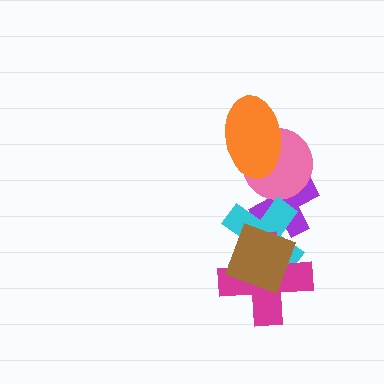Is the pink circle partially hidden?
Yes, it is partially covered by another shape.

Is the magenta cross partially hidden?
Yes, it is partially covered by another shape.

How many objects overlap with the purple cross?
3 objects overlap with the purple cross.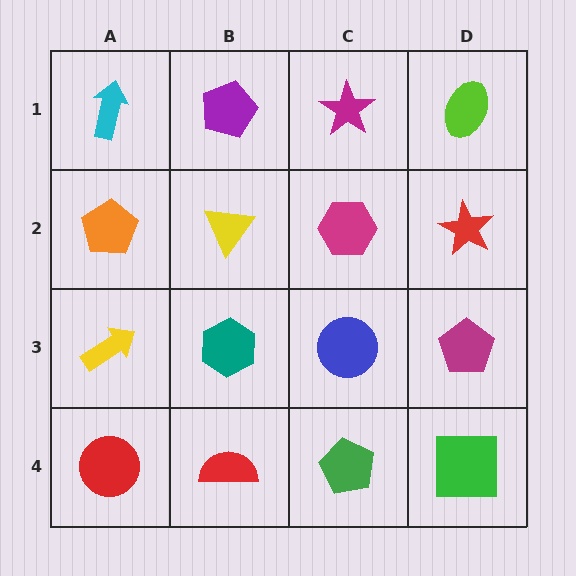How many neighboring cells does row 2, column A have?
3.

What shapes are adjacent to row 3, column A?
An orange pentagon (row 2, column A), a red circle (row 4, column A), a teal hexagon (row 3, column B).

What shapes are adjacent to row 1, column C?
A magenta hexagon (row 2, column C), a purple pentagon (row 1, column B), a lime ellipse (row 1, column D).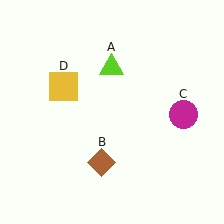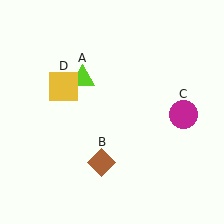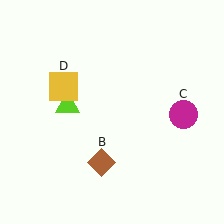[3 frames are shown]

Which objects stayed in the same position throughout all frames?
Brown diamond (object B) and magenta circle (object C) and yellow square (object D) remained stationary.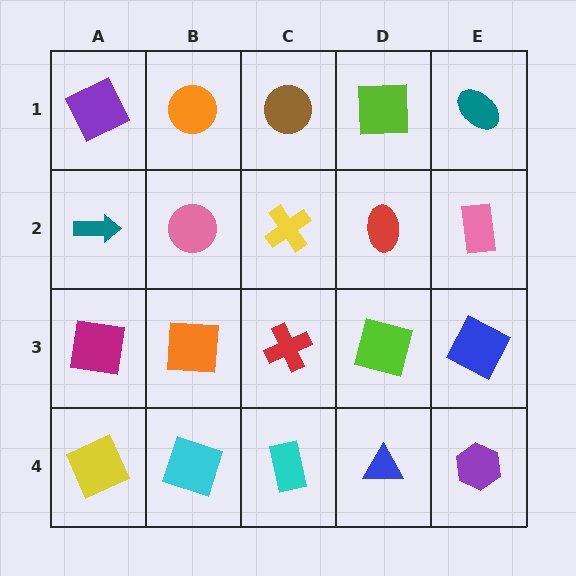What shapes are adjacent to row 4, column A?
A magenta square (row 3, column A), a cyan square (row 4, column B).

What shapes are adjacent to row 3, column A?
A teal arrow (row 2, column A), a yellow square (row 4, column A), an orange square (row 3, column B).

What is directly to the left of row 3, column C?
An orange square.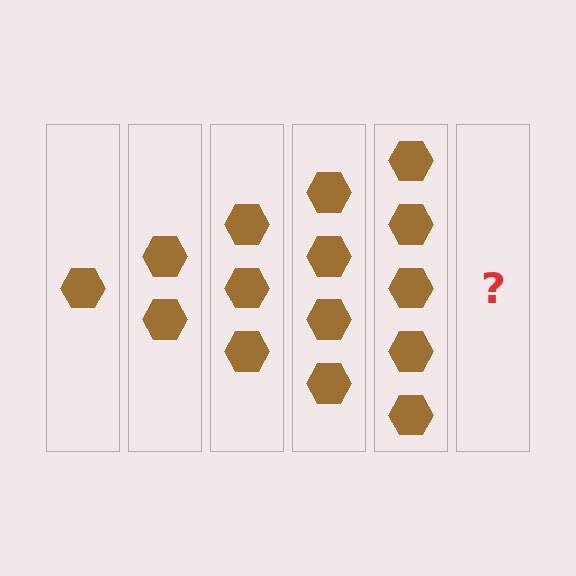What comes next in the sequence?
The next element should be 6 hexagons.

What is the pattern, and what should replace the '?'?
The pattern is that each step adds one more hexagon. The '?' should be 6 hexagons.